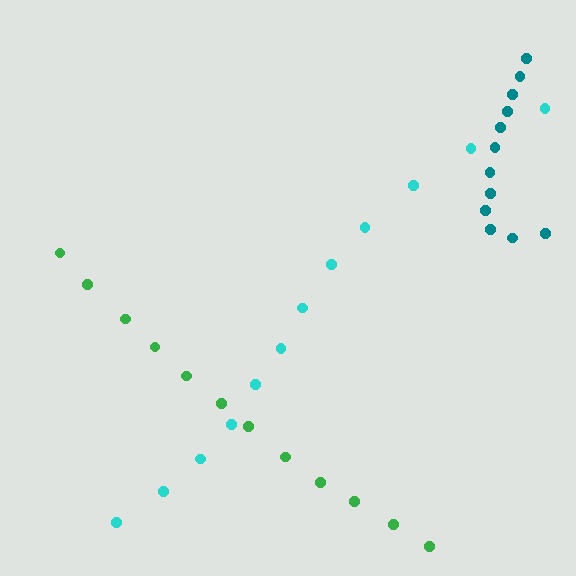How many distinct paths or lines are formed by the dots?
There are 3 distinct paths.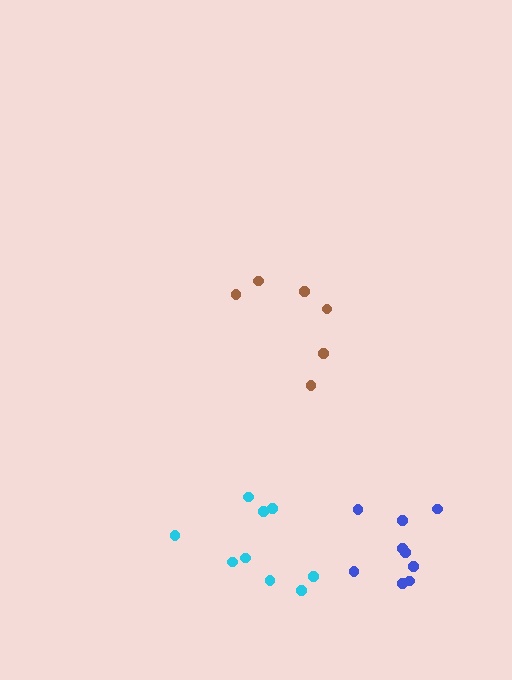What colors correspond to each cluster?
The clusters are colored: blue, brown, cyan.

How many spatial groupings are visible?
There are 3 spatial groupings.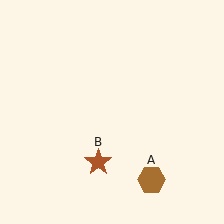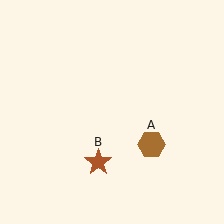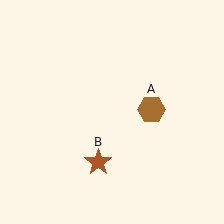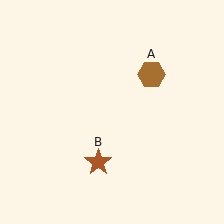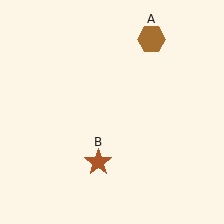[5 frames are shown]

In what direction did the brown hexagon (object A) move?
The brown hexagon (object A) moved up.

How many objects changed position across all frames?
1 object changed position: brown hexagon (object A).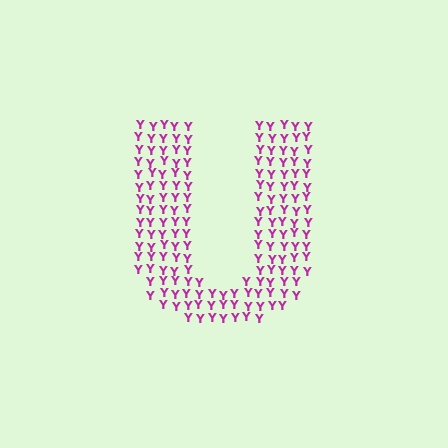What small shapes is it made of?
It is made of small letter Y's.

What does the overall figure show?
The overall figure shows the letter U.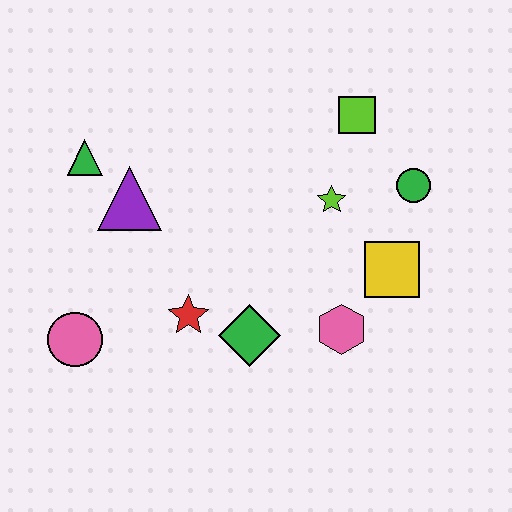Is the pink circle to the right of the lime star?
No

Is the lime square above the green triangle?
Yes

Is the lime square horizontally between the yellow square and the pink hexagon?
Yes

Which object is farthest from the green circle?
The pink circle is farthest from the green circle.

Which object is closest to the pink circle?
The red star is closest to the pink circle.